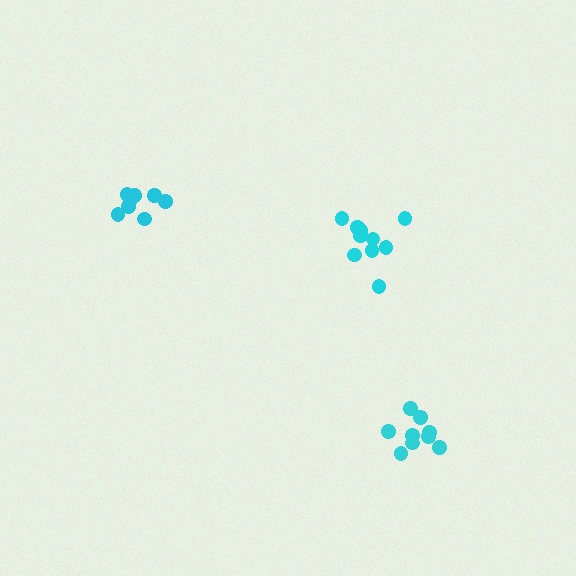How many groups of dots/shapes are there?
There are 3 groups.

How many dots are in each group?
Group 1: 9 dots, Group 2: 10 dots, Group 3: 8 dots (27 total).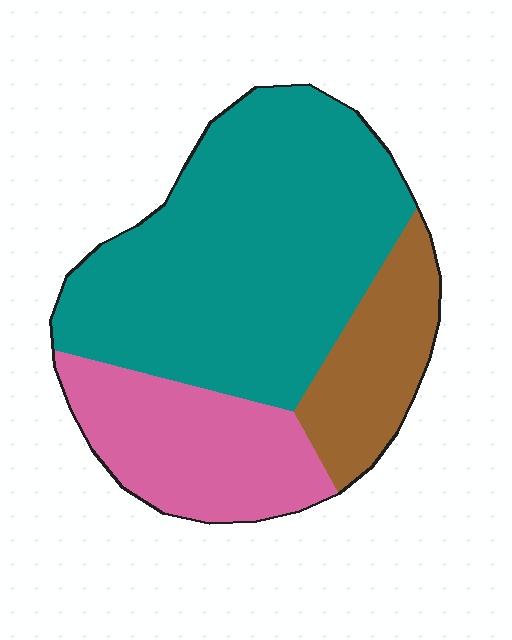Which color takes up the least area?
Brown, at roughly 15%.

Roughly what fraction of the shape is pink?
Pink covers about 25% of the shape.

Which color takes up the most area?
Teal, at roughly 60%.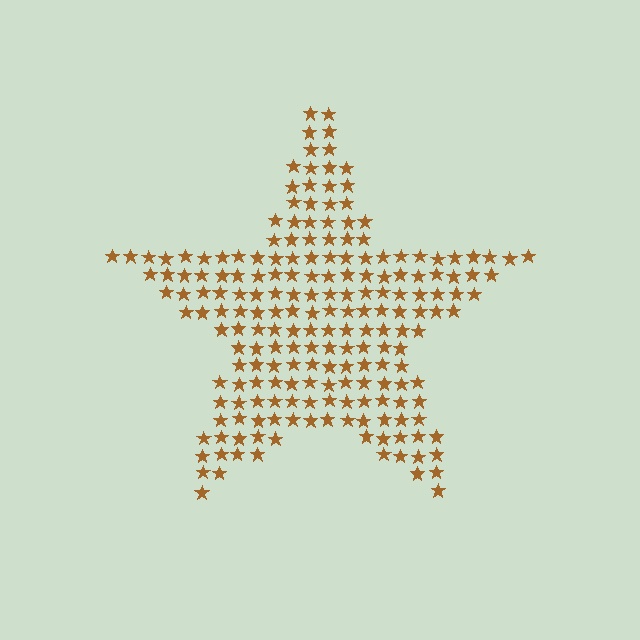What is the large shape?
The large shape is a star.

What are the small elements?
The small elements are stars.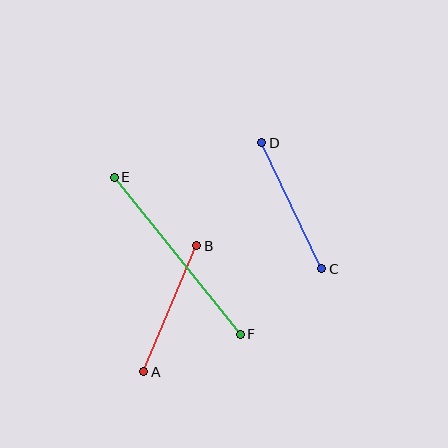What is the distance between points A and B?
The distance is approximately 136 pixels.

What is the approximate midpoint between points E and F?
The midpoint is at approximately (177, 256) pixels.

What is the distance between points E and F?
The distance is approximately 201 pixels.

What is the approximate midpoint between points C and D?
The midpoint is at approximately (292, 206) pixels.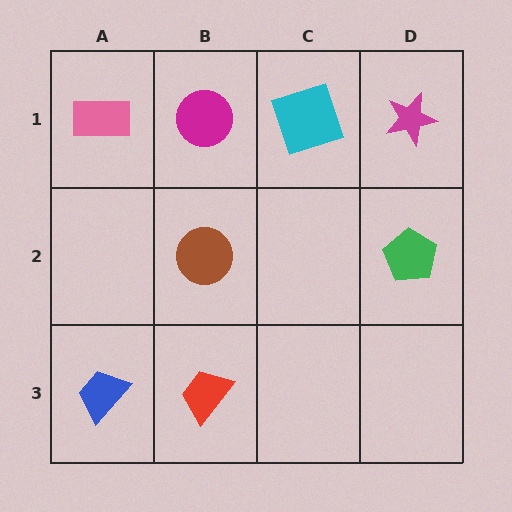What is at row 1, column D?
A magenta star.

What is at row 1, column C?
A cyan square.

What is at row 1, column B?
A magenta circle.